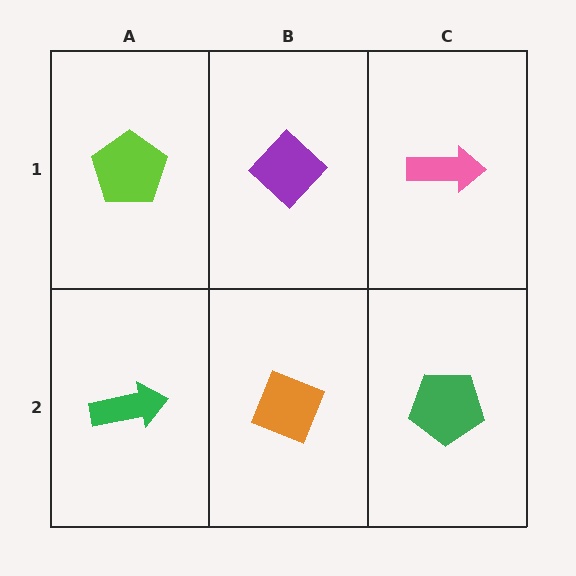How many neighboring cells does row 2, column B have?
3.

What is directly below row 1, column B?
An orange diamond.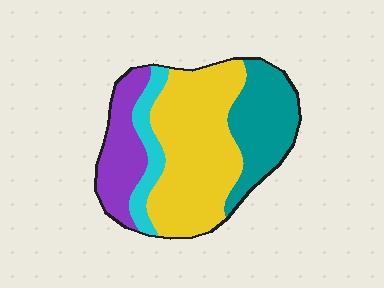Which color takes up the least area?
Cyan, at roughly 10%.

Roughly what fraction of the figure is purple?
Purple covers 19% of the figure.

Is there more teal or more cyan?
Teal.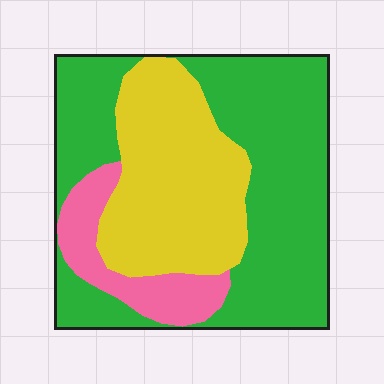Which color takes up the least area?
Pink, at roughly 15%.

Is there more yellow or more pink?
Yellow.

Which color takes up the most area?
Green, at roughly 55%.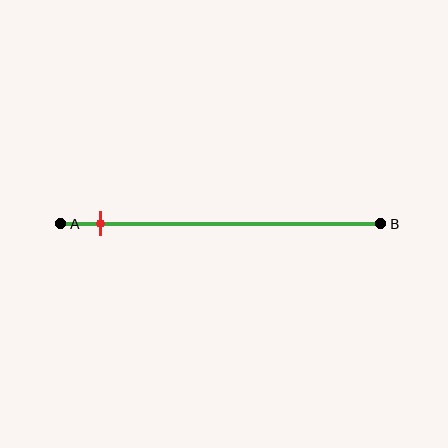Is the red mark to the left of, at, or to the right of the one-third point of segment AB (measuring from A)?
The red mark is to the left of the one-third point of segment AB.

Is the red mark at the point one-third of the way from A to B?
No, the mark is at about 15% from A, not at the 33% one-third point.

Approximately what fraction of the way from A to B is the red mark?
The red mark is approximately 15% of the way from A to B.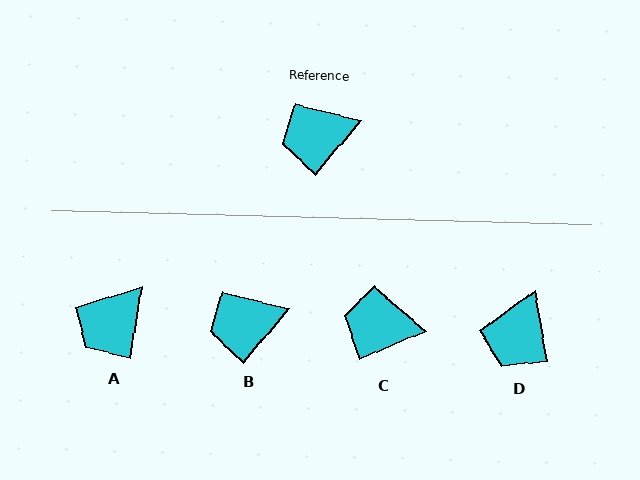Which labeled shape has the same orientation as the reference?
B.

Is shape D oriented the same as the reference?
No, it is off by about 49 degrees.